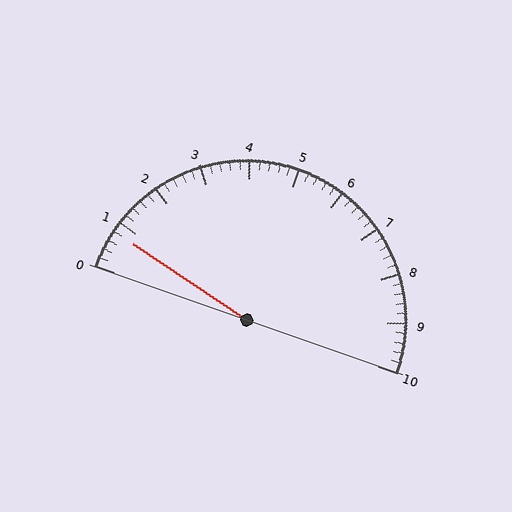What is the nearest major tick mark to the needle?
The nearest major tick mark is 1.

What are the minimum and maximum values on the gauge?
The gauge ranges from 0 to 10.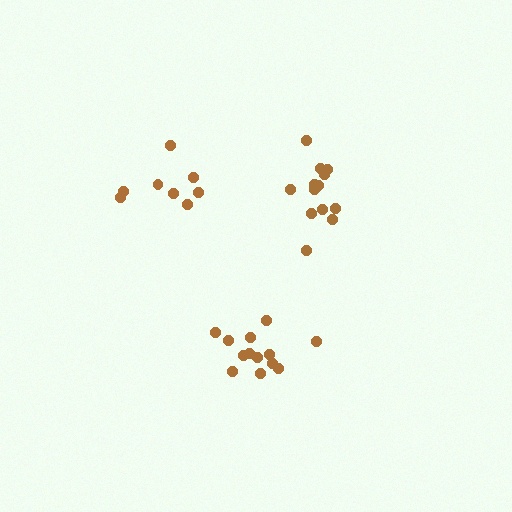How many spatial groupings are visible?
There are 3 spatial groupings.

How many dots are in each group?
Group 1: 13 dots, Group 2: 13 dots, Group 3: 8 dots (34 total).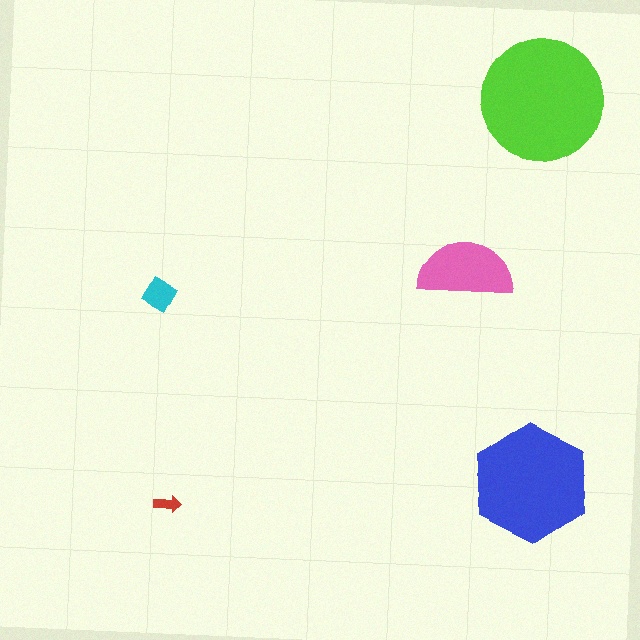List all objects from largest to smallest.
The lime circle, the blue hexagon, the pink semicircle, the cyan square, the red arrow.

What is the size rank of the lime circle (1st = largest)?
1st.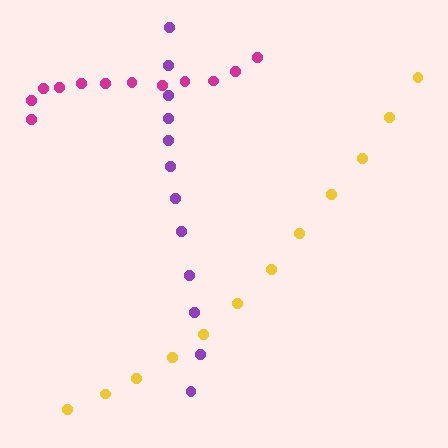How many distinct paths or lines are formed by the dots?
There are 3 distinct paths.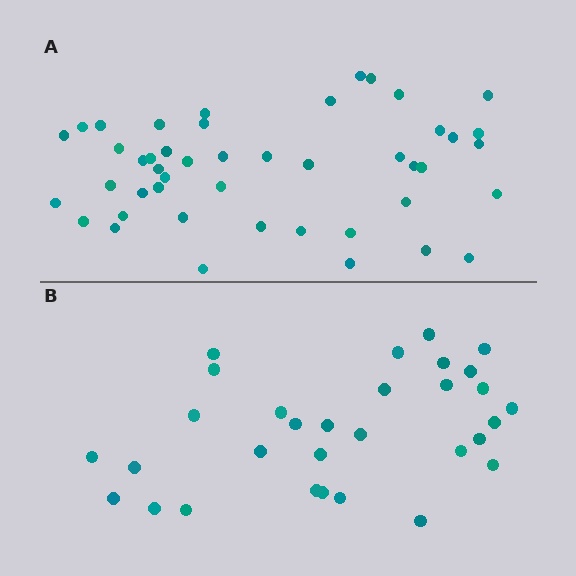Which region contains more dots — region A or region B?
Region A (the top region) has more dots.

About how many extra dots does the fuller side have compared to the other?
Region A has approximately 15 more dots than region B.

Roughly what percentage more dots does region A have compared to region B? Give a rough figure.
About 50% more.